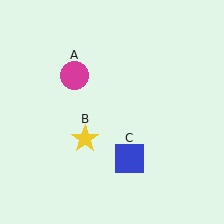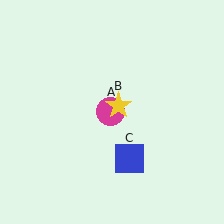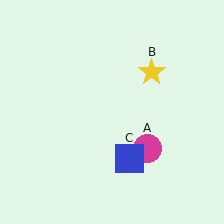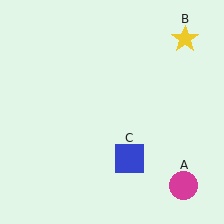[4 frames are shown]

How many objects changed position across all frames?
2 objects changed position: magenta circle (object A), yellow star (object B).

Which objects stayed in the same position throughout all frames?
Blue square (object C) remained stationary.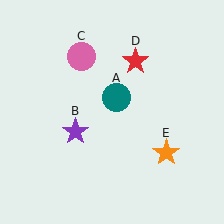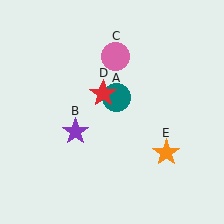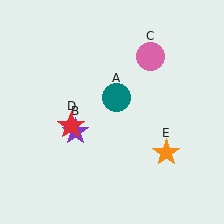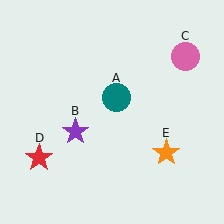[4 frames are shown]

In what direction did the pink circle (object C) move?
The pink circle (object C) moved right.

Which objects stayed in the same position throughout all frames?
Teal circle (object A) and purple star (object B) and orange star (object E) remained stationary.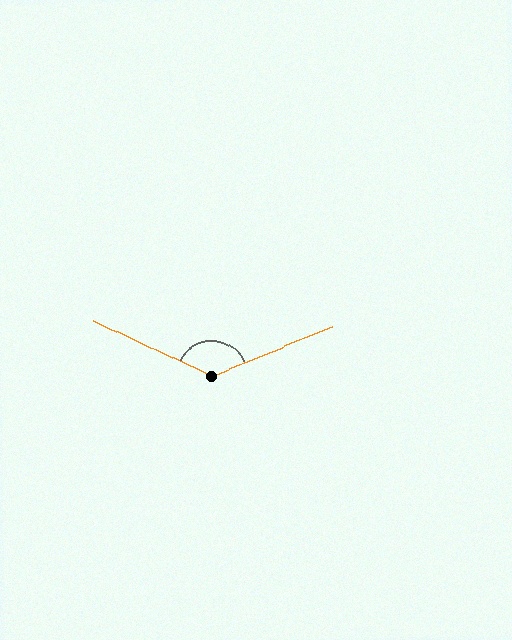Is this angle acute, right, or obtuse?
It is obtuse.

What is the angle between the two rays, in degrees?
Approximately 133 degrees.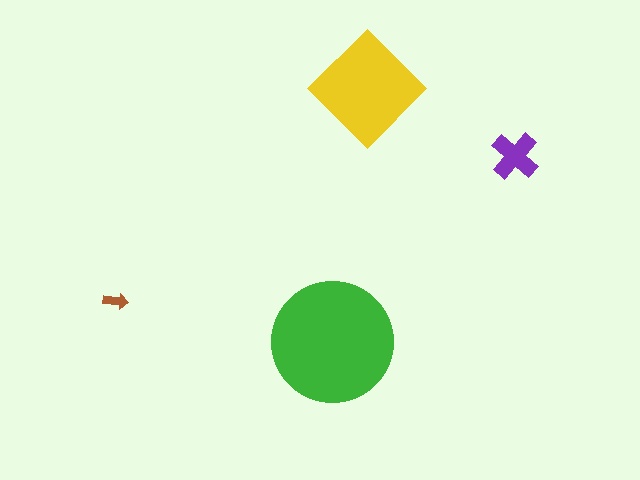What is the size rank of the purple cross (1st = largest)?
3rd.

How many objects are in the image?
There are 4 objects in the image.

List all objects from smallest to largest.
The brown arrow, the purple cross, the yellow diamond, the green circle.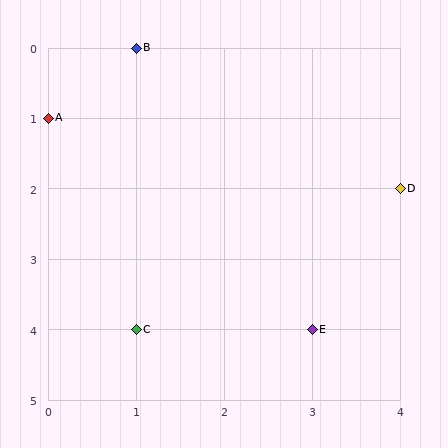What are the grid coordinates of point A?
Point A is at grid coordinates (0, 1).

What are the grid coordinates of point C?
Point C is at grid coordinates (1, 4).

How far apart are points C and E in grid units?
Points C and E are 2 columns apart.